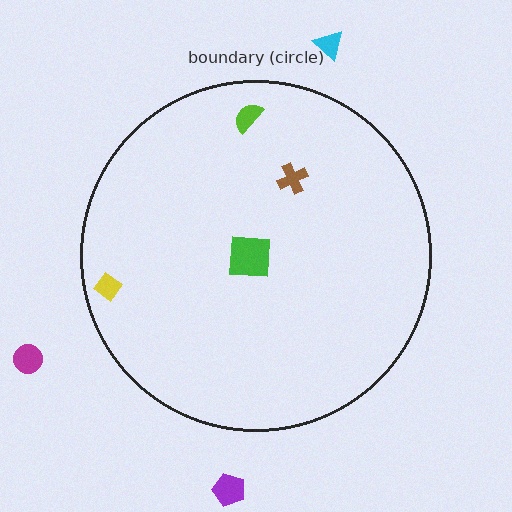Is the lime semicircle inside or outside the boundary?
Inside.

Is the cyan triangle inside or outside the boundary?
Outside.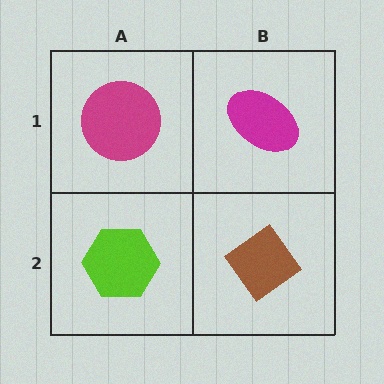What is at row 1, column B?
A magenta ellipse.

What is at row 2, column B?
A brown diamond.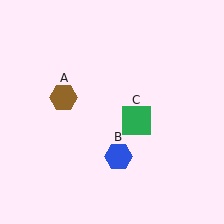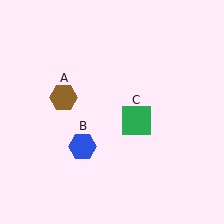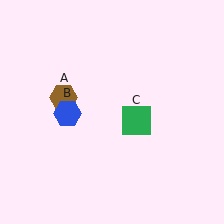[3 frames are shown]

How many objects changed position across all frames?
1 object changed position: blue hexagon (object B).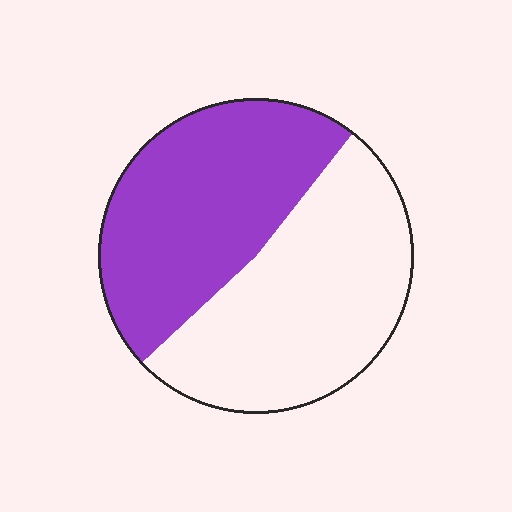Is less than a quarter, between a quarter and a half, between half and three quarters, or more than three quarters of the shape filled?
Between a quarter and a half.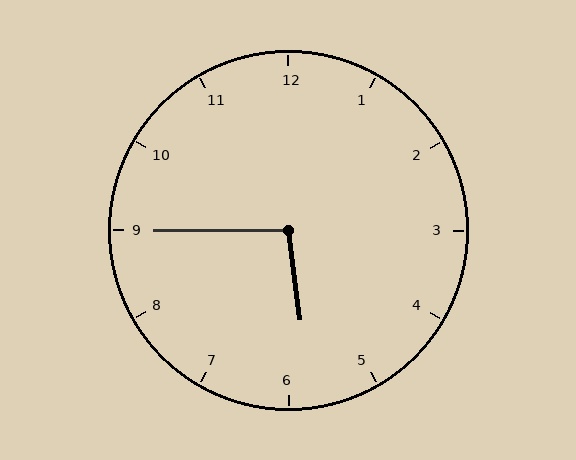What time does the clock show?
5:45.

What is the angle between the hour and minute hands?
Approximately 98 degrees.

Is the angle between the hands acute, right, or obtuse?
It is obtuse.